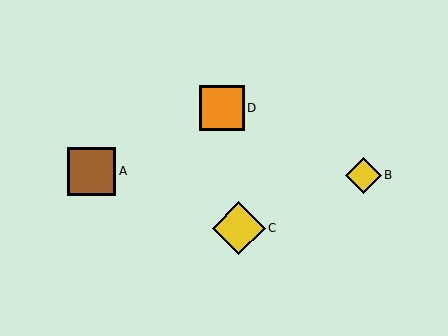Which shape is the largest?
The yellow diamond (labeled C) is the largest.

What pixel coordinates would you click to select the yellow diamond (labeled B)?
Click at (363, 175) to select the yellow diamond B.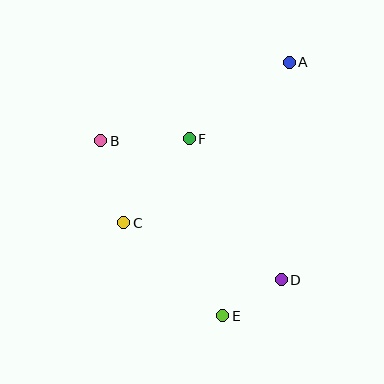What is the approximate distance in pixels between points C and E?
The distance between C and E is approximately 136 pixels.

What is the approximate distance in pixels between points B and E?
The distance between B and E is approximately 213 pixels.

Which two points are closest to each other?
Points D and E are closest to each other.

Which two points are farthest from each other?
Points A and E are farthest from each other.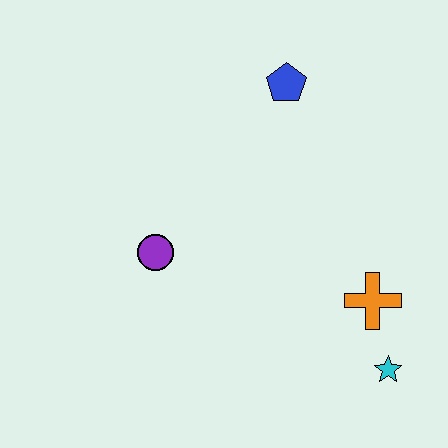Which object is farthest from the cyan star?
The blue pentagon is farthest from the cyan star.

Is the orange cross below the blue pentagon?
Yes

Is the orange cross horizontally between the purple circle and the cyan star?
Yes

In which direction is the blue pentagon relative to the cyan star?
The blue pentagon is above the cyan star.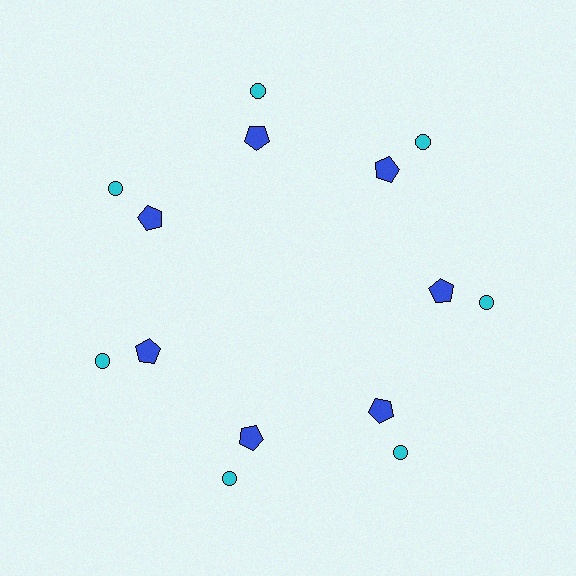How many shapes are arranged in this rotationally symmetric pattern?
There are 14 shapes, arranged in 7 groups of 2.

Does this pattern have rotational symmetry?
Yes, this pattern has 7-fold rotational symmetry. It looks the same after rotating 51 degrees around the center.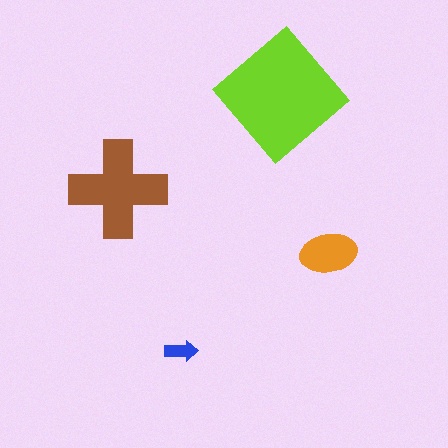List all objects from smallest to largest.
The blue arrow, the orange ellipse, the brown cross, the lime diamond.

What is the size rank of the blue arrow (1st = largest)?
4th.